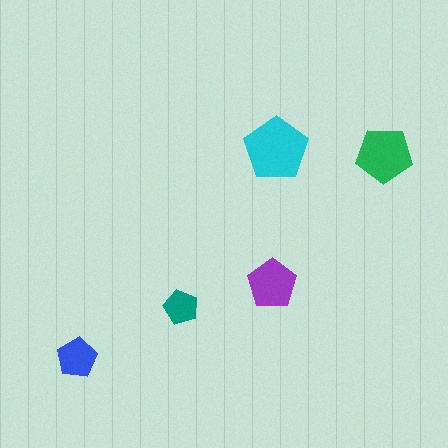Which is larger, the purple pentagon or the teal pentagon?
The purple one.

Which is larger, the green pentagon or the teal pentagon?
The green one.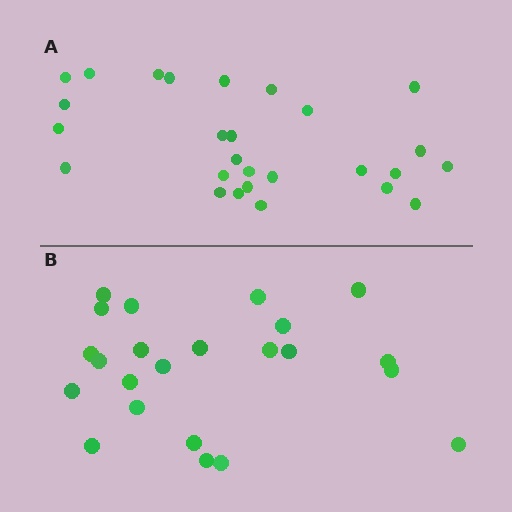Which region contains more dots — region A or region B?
Region A (the top region) has more dots.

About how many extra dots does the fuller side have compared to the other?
Region A has about 4 more dots than region B.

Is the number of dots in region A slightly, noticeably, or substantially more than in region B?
Region A has only slightly more — the two regions are fairly close. The ratio is roughly 1.2 to 1.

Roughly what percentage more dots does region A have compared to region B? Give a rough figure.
About 15% more.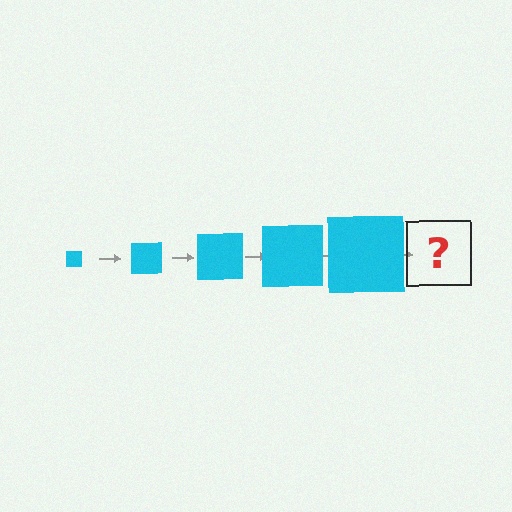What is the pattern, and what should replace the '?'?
The pattern is that the square gets progressively larger each step. The '?' should be a cyan square, larger than the previous one.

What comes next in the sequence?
The next element should be a cyan square, larger than the previous one.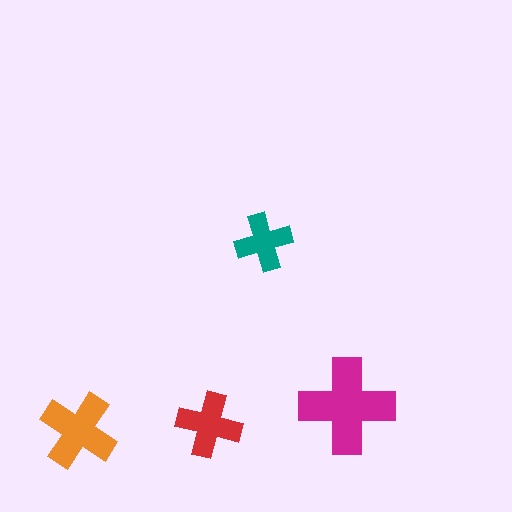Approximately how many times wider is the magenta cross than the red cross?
About 1.5 times wider.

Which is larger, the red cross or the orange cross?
The orange one.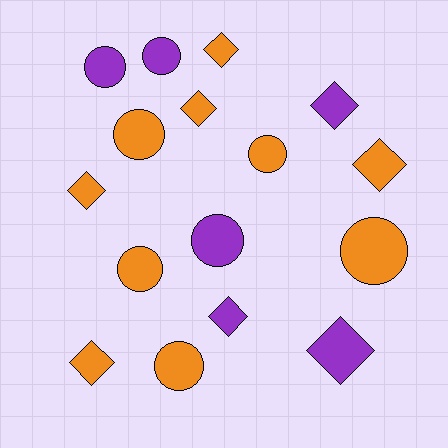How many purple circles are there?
There are 3 purple circles.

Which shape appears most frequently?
Diamond, with 8 objects.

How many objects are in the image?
There are 16 objects.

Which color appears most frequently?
Orange, with 10 objects.